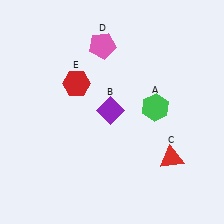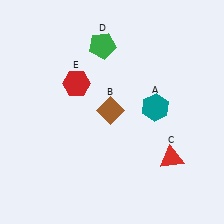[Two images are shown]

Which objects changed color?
A changed from green to teal. B changed from purple to brown. D changed from pink to green.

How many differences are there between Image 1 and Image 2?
There are 3 differences between the two images.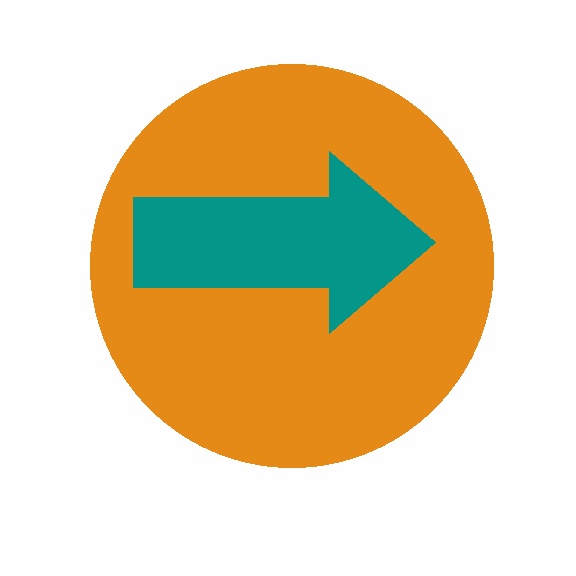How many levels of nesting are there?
2.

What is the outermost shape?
The orange circle.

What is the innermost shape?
The teal arrow.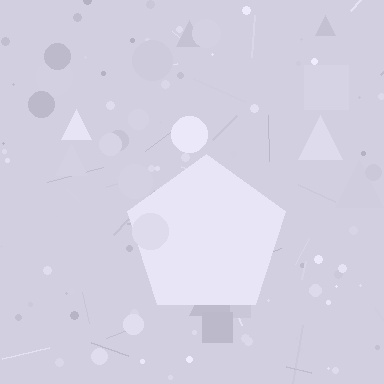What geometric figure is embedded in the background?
A pentagon is embedded in the background.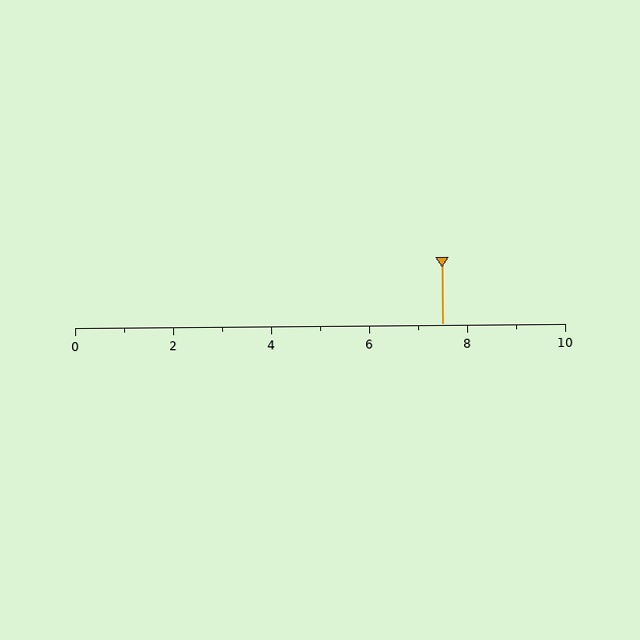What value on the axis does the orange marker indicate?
The marker indicates approximately 7.5.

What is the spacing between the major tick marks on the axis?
The major ticks are spaced 2 apart.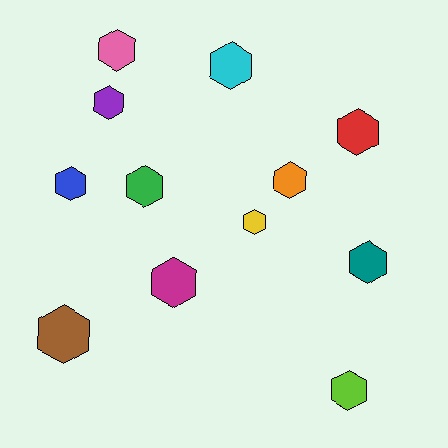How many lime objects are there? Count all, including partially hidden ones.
There is 1 lime object.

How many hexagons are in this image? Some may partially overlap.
There are 12 hexagons.